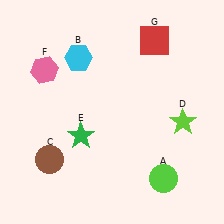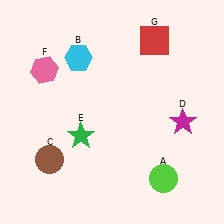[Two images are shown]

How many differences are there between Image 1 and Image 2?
There is 1 difference between the two images.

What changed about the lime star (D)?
In Image 1, D is lime. In Image 2, it changed to magenta.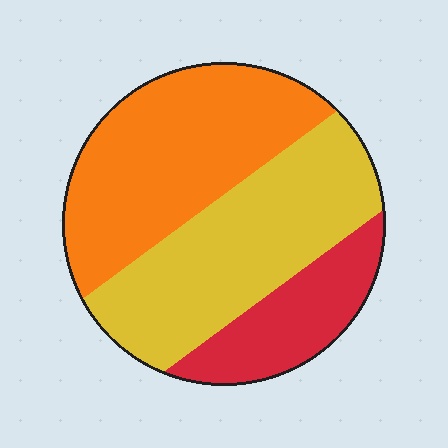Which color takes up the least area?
Red, at roughly 20%.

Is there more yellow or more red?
Yellow.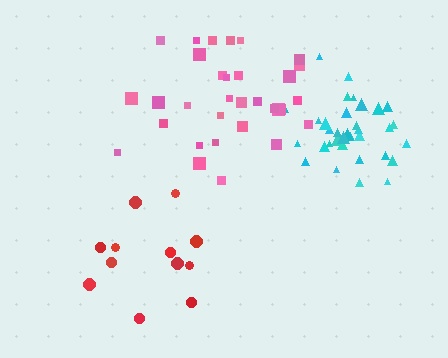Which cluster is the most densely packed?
Cyan.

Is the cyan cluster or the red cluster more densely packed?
Cyan.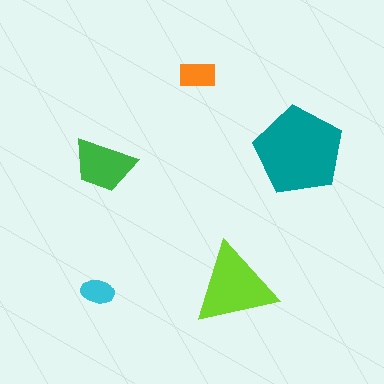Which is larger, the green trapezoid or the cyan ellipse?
The green trapezoid.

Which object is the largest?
The teal pentagon.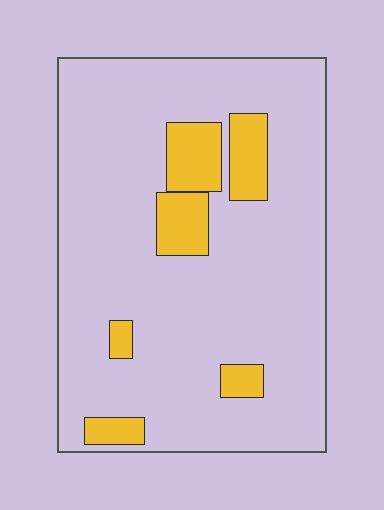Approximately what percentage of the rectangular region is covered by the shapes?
Approximately 15%.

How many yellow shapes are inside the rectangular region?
6.